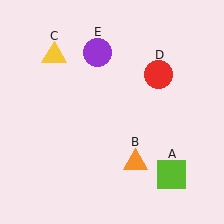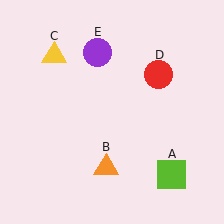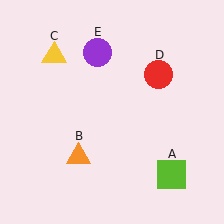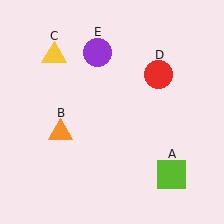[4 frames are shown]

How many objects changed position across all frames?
1 object changed position: orange triangle (object B).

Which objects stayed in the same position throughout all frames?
Lime square (object A) and yellow triangle (object C) and red circle (object D) and purple circle (object E) remained stationary.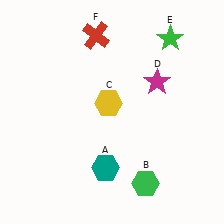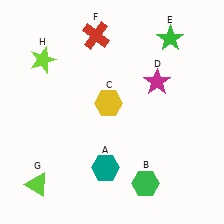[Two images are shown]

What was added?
A lime triangle (G), a lime star (H) were added in Image 2.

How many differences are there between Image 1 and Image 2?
There are 2 differences between the two images.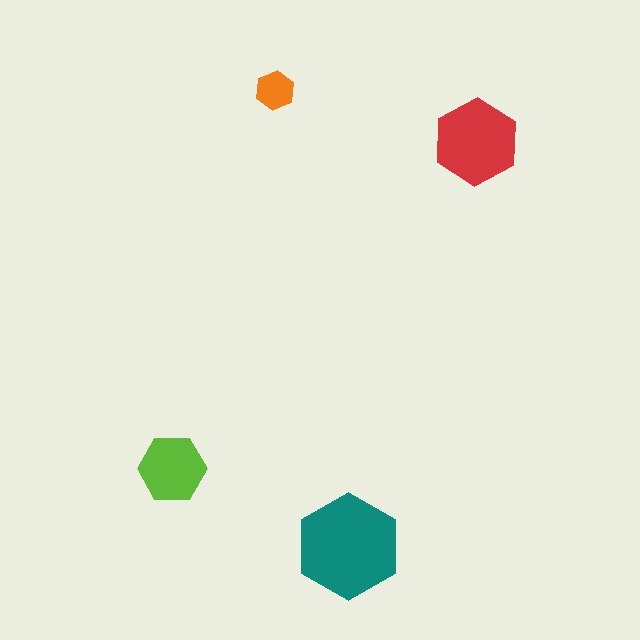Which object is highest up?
The orange hexagon is topmost.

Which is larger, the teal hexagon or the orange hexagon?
The teal one.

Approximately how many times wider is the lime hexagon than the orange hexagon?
About 1.5 times wider.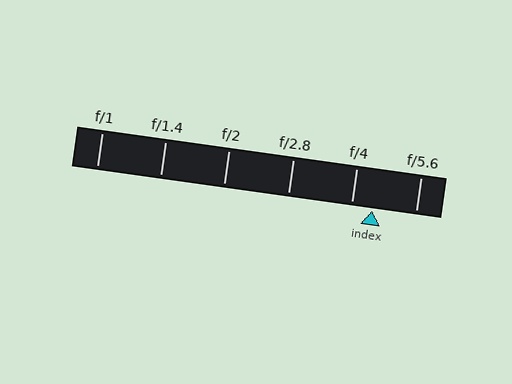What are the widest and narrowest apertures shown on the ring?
The widest aperture shown is f/1 and the narrowest is f/5.6.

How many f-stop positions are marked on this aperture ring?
There are 6 f-stop positions marked.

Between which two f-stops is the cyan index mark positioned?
The index mark is between f/4 and f/5.6.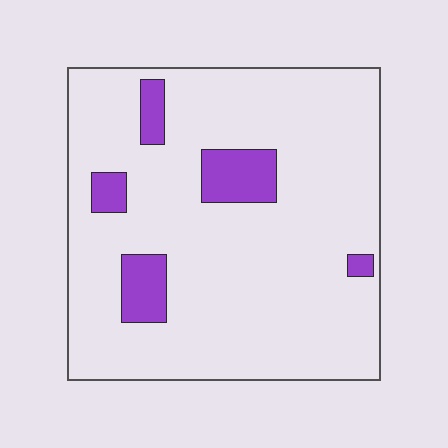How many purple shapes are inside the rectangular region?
5.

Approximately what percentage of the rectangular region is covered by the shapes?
Approximately 10%.